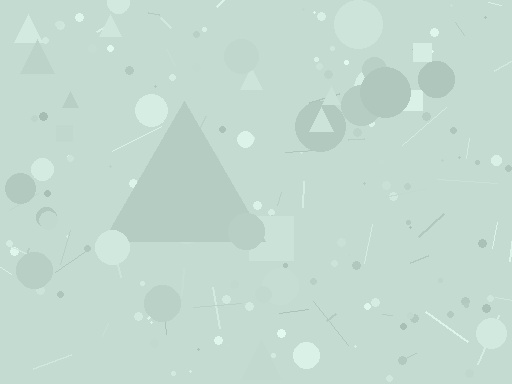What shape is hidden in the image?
A triangle is hidden in the image.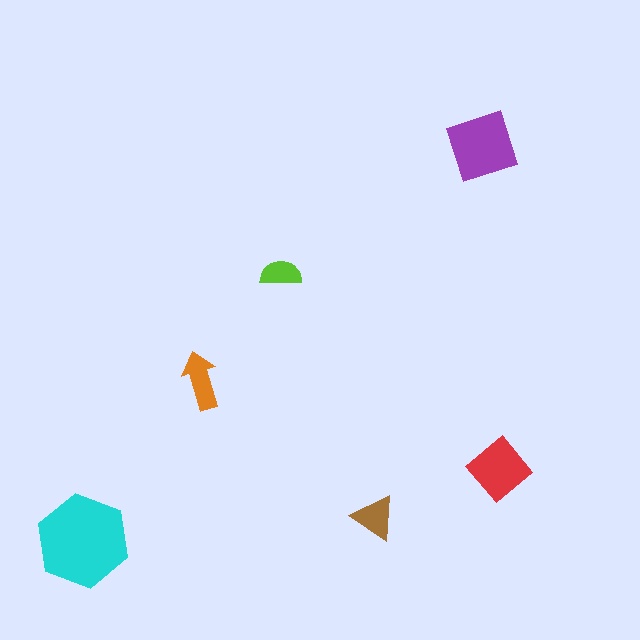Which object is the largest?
The cyan hexagon.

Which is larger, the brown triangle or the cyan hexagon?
The cyan hexagon.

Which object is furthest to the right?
The red diamond is rightmost.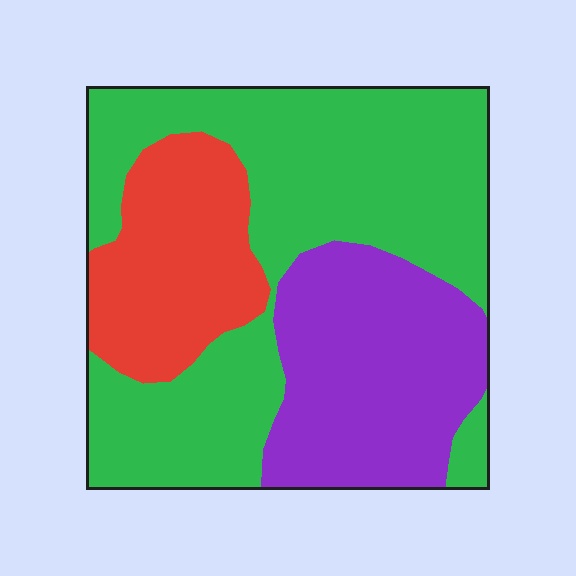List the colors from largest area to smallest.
From largest to smallest: green, purple, red.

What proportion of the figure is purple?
Purple covers about 30% of the figure.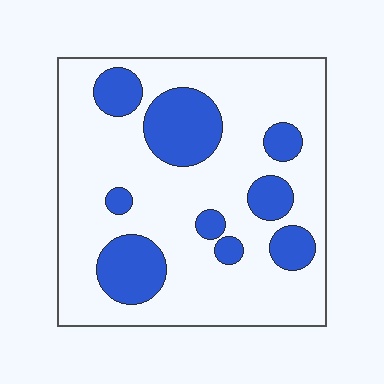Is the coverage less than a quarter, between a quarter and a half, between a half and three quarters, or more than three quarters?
Less than a quarter.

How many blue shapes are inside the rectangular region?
9.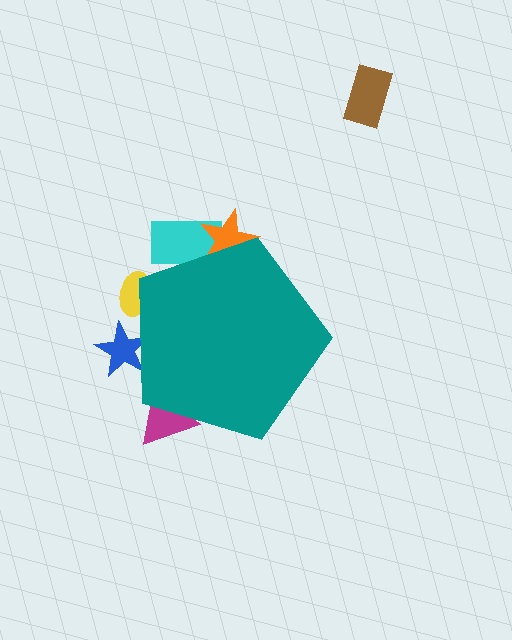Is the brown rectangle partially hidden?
No, the brown rectangle is fully visible.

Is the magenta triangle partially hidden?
Yes, the magenta triangle is partially hidden behind the teal pentagon.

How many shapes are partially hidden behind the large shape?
5 shapes are partially hidden.